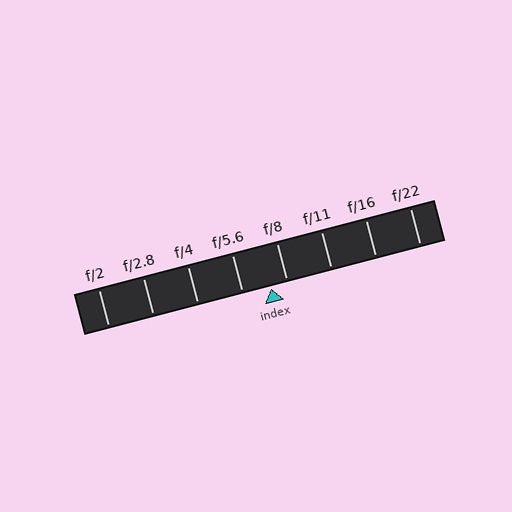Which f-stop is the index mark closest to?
The index mark is closest to f/8.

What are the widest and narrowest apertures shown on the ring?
The widest aperture shown is f/2 and the narrowest is f/22.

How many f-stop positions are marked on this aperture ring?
There are 8 f-stop positions marked.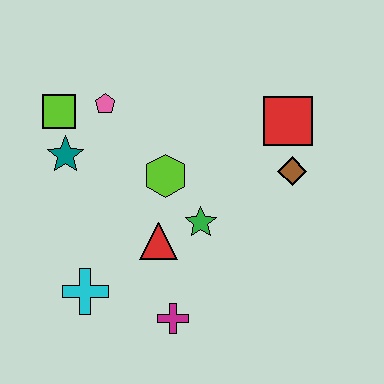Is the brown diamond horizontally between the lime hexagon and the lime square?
No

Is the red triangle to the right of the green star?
No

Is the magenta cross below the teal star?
Yes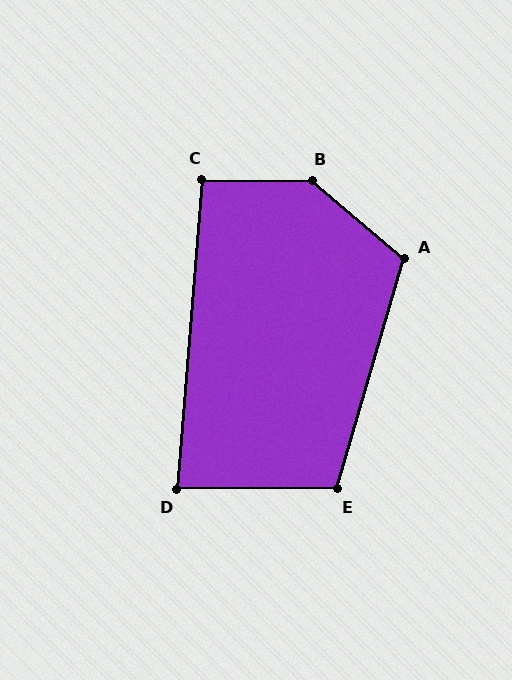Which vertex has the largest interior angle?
B, at approximately 140 degrees.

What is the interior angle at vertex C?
Approximately 94 degrees (approximately right).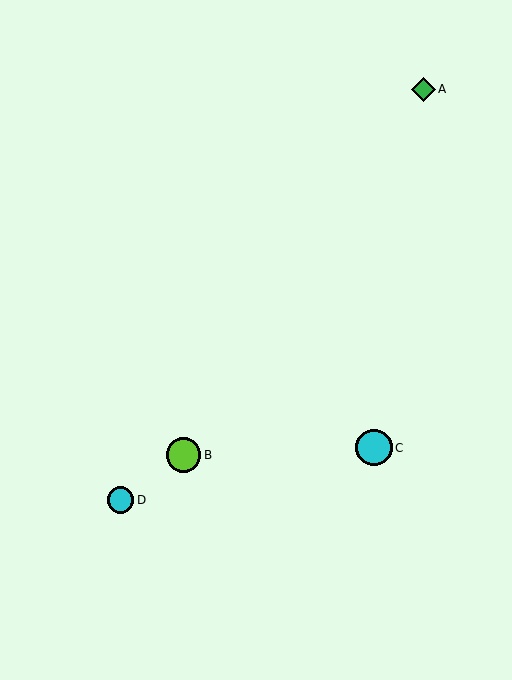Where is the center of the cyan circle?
The center of the cyan circle is at (120, 500).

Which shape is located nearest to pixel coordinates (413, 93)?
The green diamond (labeled A) at (423, 89) is nearest to that location.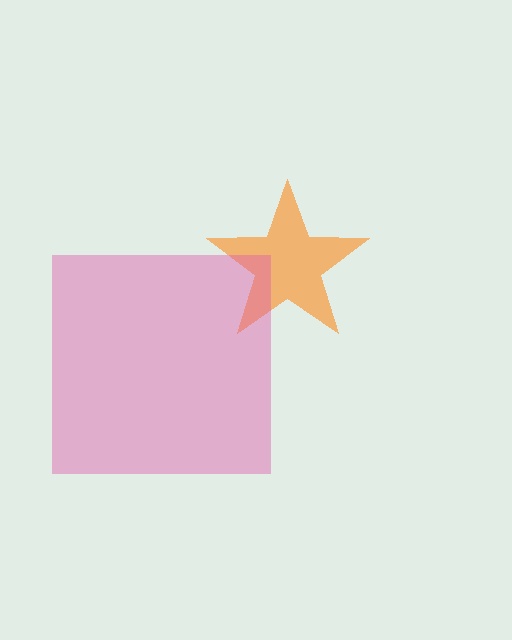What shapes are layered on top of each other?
The layered shapes are: an orange star, a pink square.